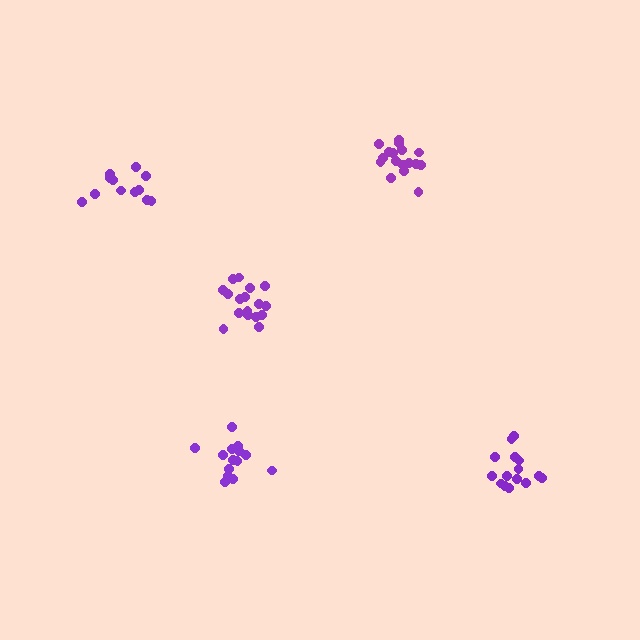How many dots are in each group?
Group 1: 17 dots, Group 2: 17 dots, Group 3: 16 dots, Group 4: 12 dots, Group 5: 15 dots (77 total).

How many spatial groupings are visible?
There are 5 spatial groupings.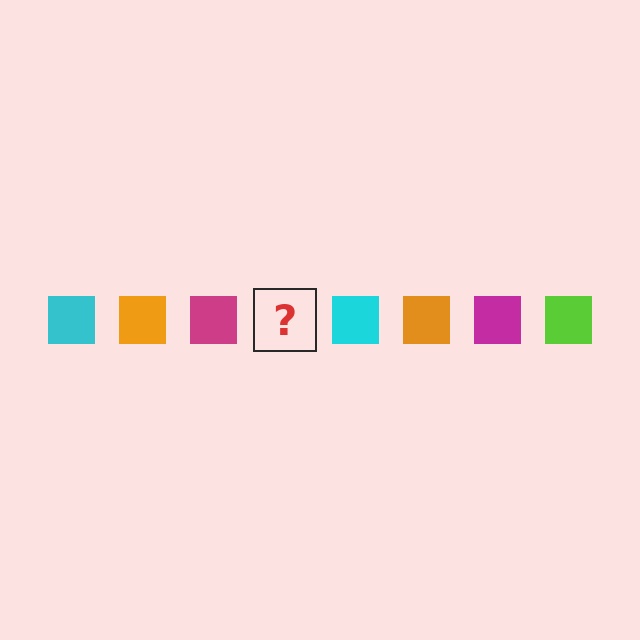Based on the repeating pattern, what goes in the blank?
The blank should be a lime square.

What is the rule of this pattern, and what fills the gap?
The rule is that the pattern cycles through cyan, orange, magenta, lime squares. The gap should be filled with a lime square.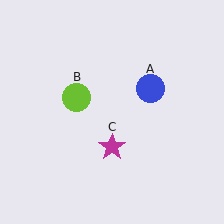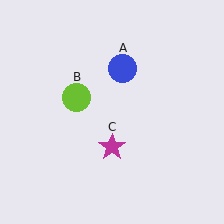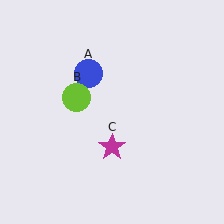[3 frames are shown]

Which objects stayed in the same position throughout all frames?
Lime circle (object B) and magenta star (object C) remained stationary.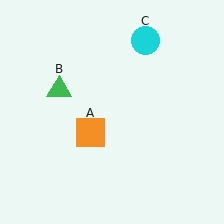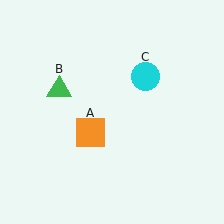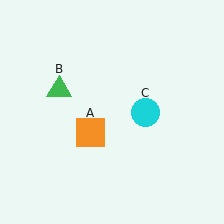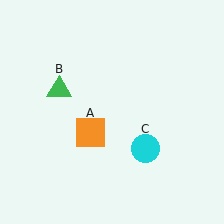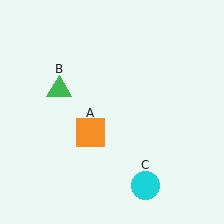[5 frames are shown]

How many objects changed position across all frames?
1 object changed position: cyan circle (object C).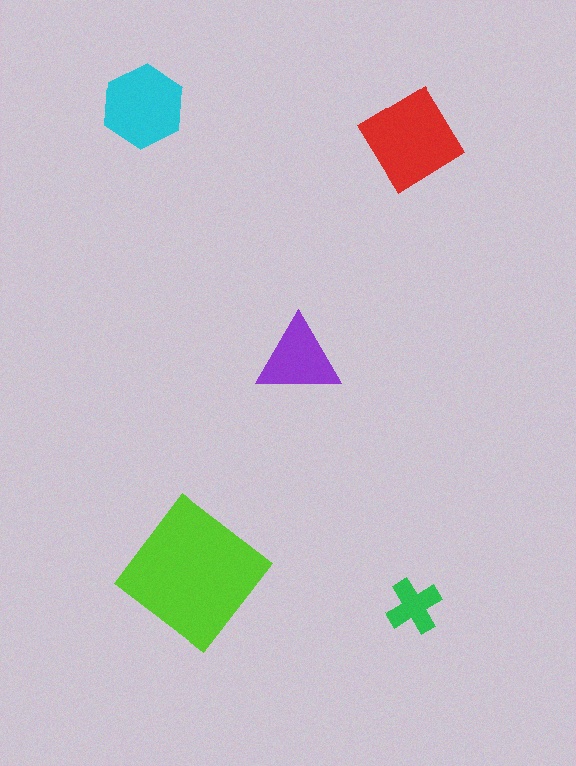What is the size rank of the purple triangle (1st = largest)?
4th.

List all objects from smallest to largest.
The green cross, the purple triangle, the cyan hexagon, the red diamond, the lime diamond.